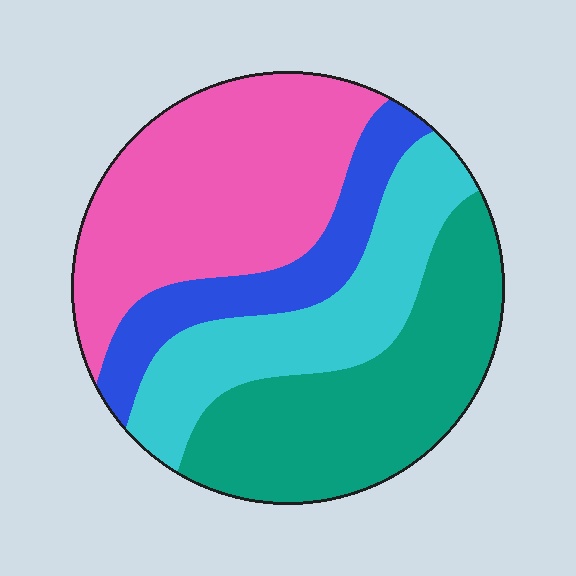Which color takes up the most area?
Pink, at roughly 35%.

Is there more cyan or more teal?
Teal.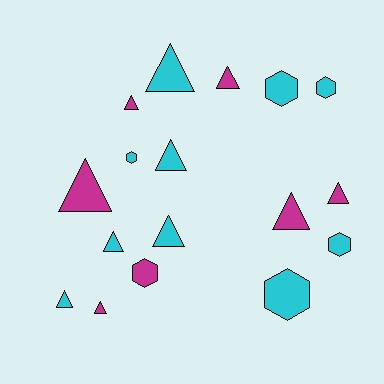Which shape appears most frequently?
Triangle, with 11 objects.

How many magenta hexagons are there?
There is 1 magenta hexagon.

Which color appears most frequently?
Cyan, with 10 objects.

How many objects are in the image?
There are 17 objects.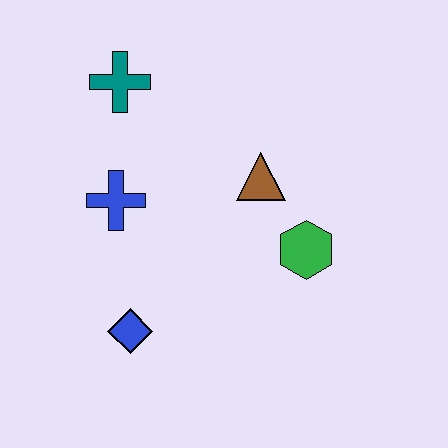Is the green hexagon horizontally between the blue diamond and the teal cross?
No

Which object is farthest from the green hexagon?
The teal cross is farthest from the green hexagon.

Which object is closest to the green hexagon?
The brown triangle is closest to the green hexagon.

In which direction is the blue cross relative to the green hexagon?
The blue cross is to the left of the green hexagon.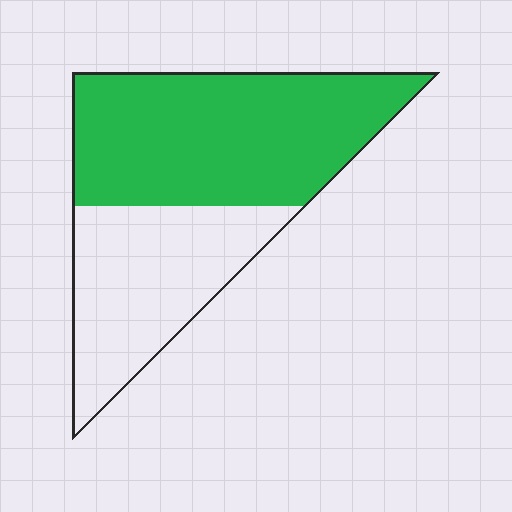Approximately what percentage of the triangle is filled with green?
Approximately 60%.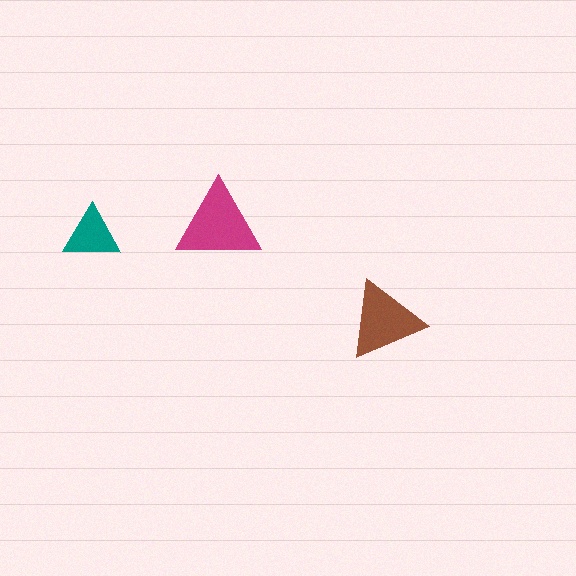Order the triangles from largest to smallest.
the magenta one, the brown one, the teal one.